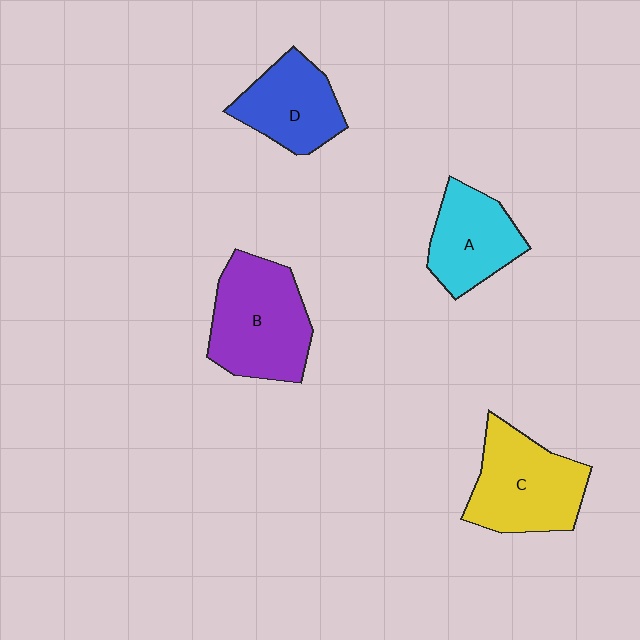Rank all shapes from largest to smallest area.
From largest to smallest: B (purple), C (yellow), D (blue), A (cyan).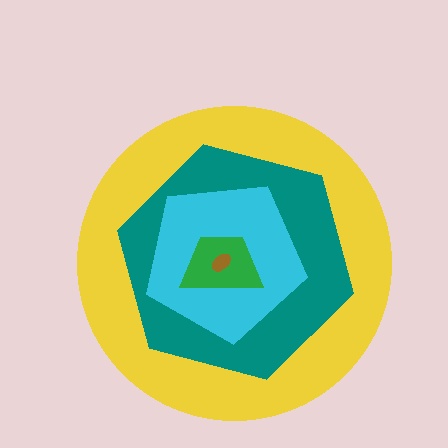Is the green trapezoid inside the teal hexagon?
Yes.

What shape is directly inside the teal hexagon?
The cyan pentagon.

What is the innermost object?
The brown ellipse.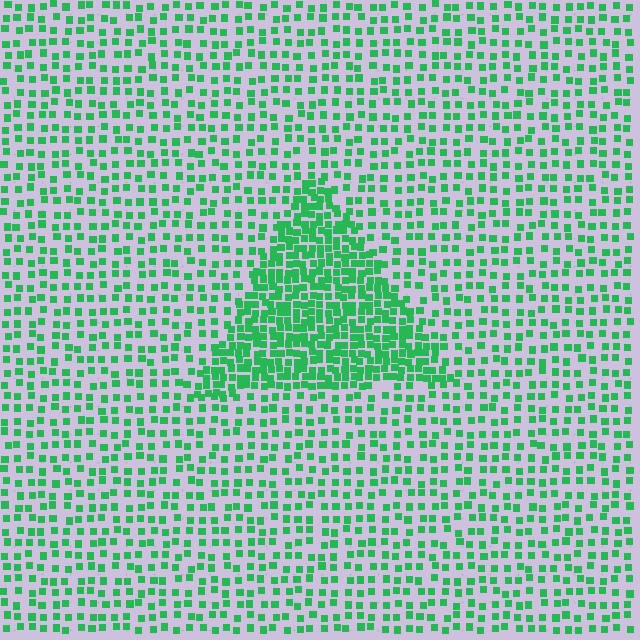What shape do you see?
I see a triangle.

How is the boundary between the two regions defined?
The boundary is defined by a change in element density (approximately 2.3x ratio). All elements are the same color, size, and shape.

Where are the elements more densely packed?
The elements are more densely packed inside the triangle boundary.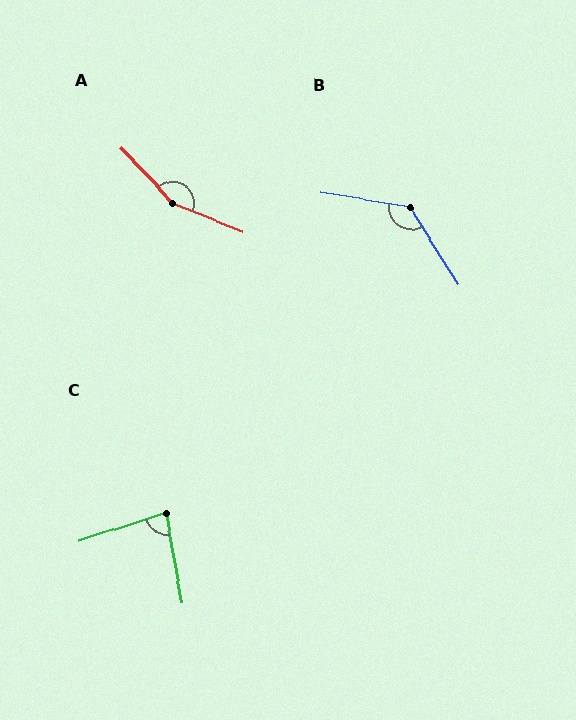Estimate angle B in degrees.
Approximately 131 degrees.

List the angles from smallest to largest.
C (82°), B (131°), A (155°).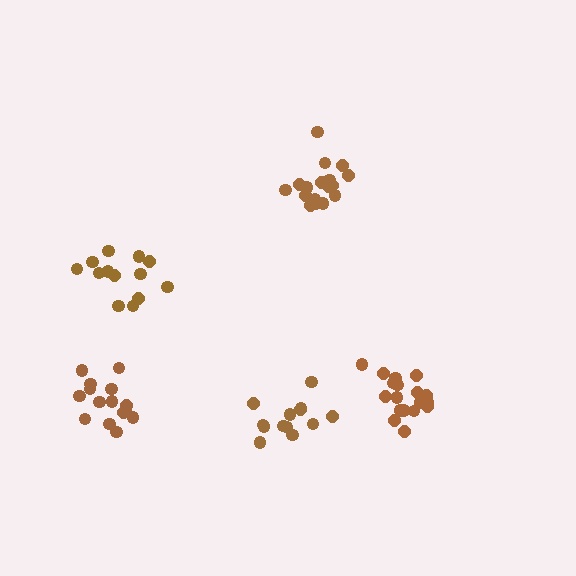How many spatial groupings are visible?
There are 5 spatial groupings.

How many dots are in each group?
Group 1: 18 dots, Group 2: 13 dots, Group 3: 13 dots, Group 4: 18 dots, Group 5: 15 dots (77 total).